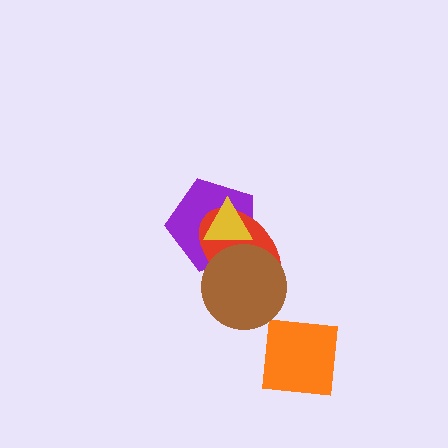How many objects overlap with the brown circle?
3 objects overlap with the brown circle.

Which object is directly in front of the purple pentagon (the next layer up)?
The red ellipse is directly in front of the purple pentagon.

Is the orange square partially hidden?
No, no other shape covers it.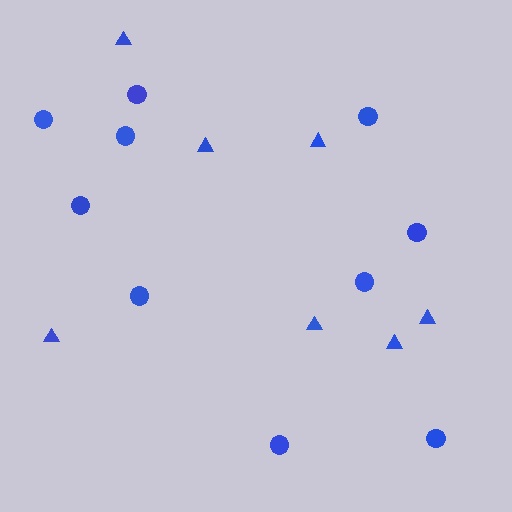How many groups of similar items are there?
There are 2 groups: one group of triangles (7) and one group of circles (10).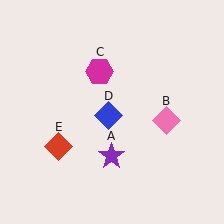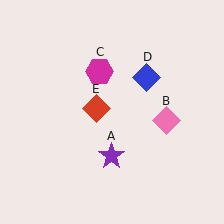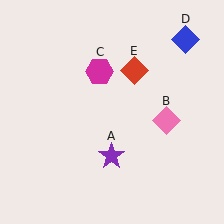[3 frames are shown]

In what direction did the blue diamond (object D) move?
The blue diamond (object D) moved up and to the right.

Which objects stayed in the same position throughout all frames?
Purple star (object A) and pink diamond (object B) and magenta hexagon (object C) remained stationary.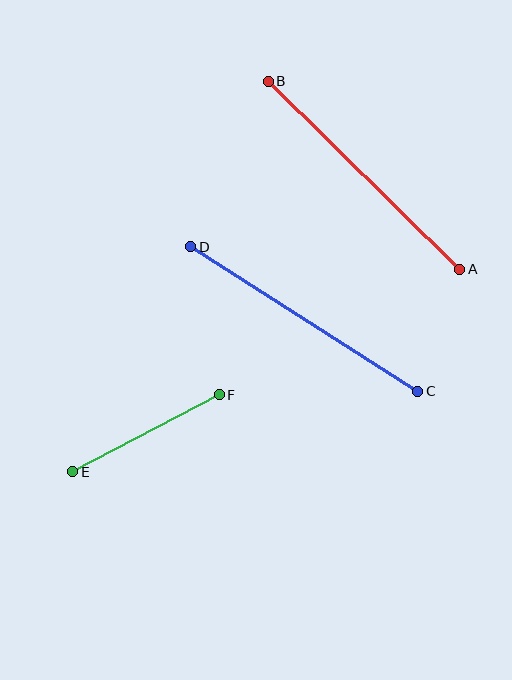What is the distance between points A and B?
The distance is approximately 268 pixels.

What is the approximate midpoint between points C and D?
The midpoint is at approximately (304, 319) pixels.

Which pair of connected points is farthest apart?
Points C and D are farthest apart.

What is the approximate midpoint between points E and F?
The midpoint is at approximately (146, 433) pixels.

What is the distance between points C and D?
The distance is approximately 269 pixels.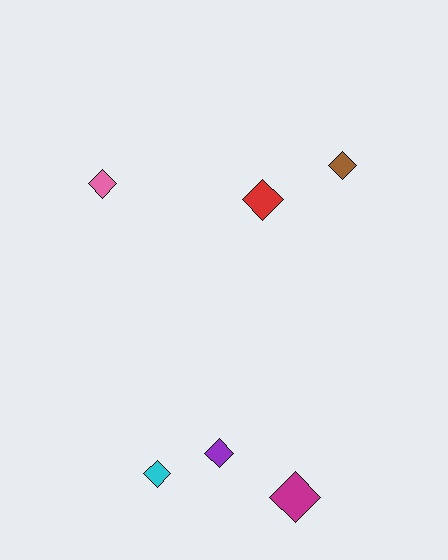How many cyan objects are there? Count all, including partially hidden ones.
There is 1 cyan object.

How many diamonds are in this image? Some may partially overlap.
There are 6 diamonds.